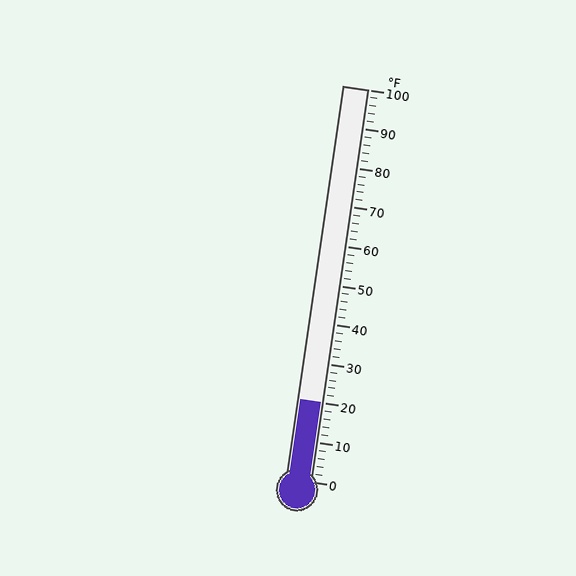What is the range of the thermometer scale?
The thermometer scale ranges from 0°F to 100°F.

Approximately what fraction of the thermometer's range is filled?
The thermometer is filled to approximately 20% of its range.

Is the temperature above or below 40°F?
The temperature is below 40°F.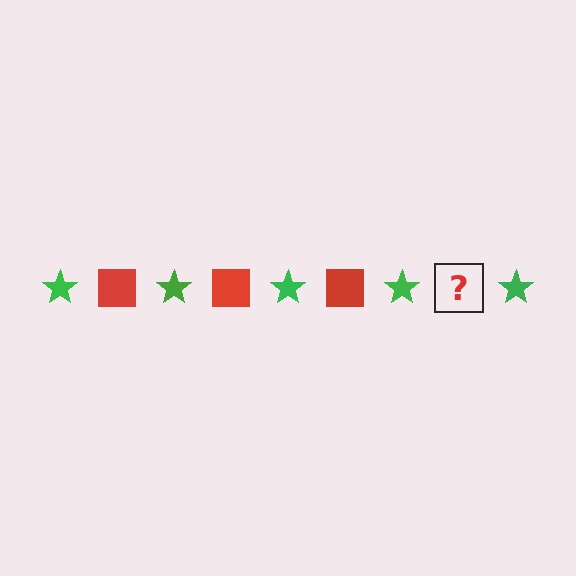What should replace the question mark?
The question mark should be replaced with a red square.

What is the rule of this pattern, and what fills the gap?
The rule is that the pattern alternates between green star and red square. The gap should be filled with a red square.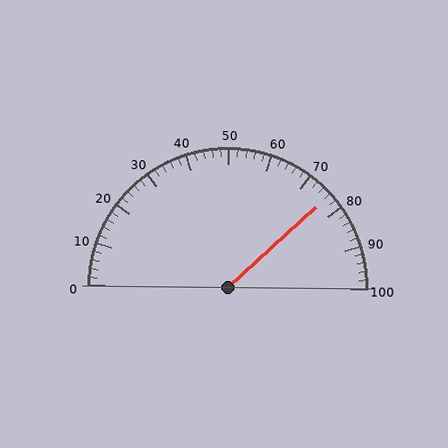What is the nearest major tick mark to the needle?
The nearest major tick mark is 80.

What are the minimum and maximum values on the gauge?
The gauge ranges from 0 to 100.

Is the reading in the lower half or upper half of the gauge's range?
The reading is in the upper half of the range (0 to 100).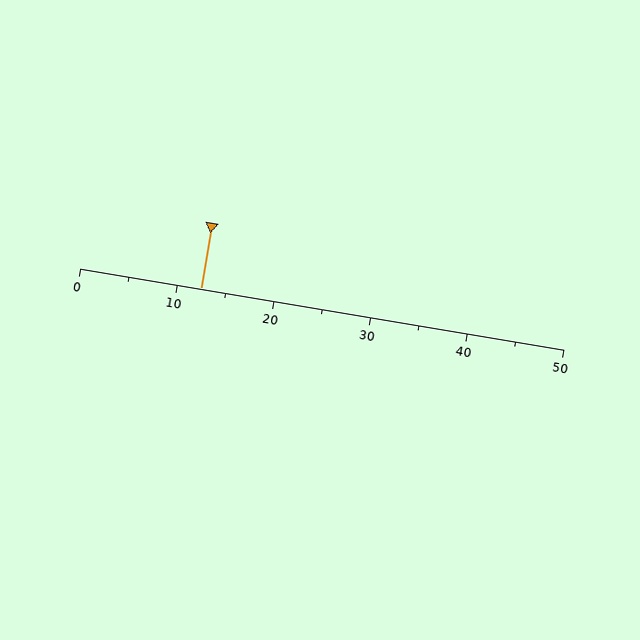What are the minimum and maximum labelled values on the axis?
The axis runs from 0 to 50.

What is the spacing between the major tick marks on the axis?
The major ticks are spaced 10 apart.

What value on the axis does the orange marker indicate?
The marker indicates approximately 12.5.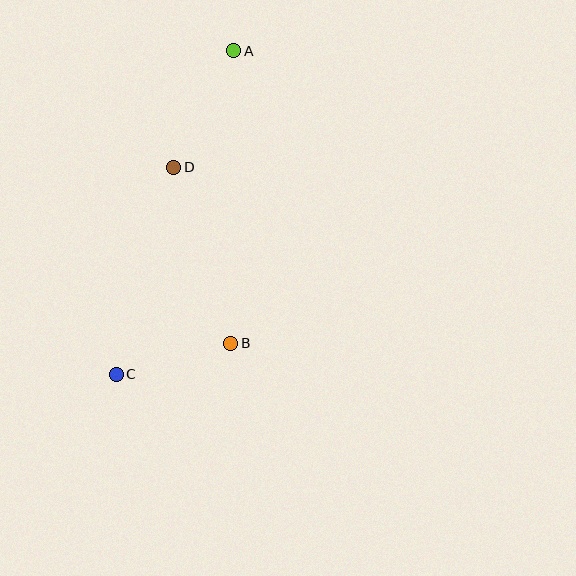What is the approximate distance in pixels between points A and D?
The distance between A and D is approximately 131 pixels.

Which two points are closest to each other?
Points B and C are closest to each other.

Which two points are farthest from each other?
Points A and C are farthest from each other.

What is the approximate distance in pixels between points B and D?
The distance between B and D is approximately 185 pixels.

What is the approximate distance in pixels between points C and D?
The distance between C and D is approximately 215 pixels.